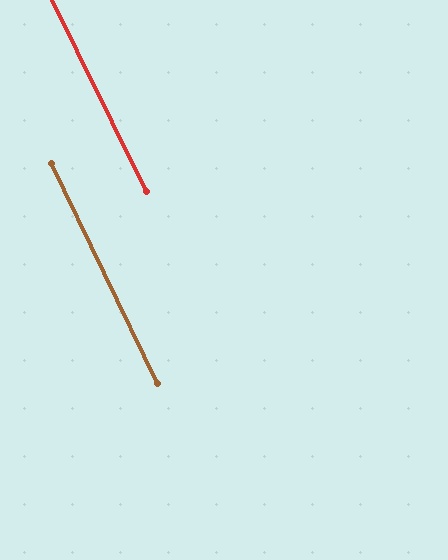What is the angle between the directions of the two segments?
Approximately 0 degrees.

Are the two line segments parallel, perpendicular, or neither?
Parallel — their directions differ by only 0.3°.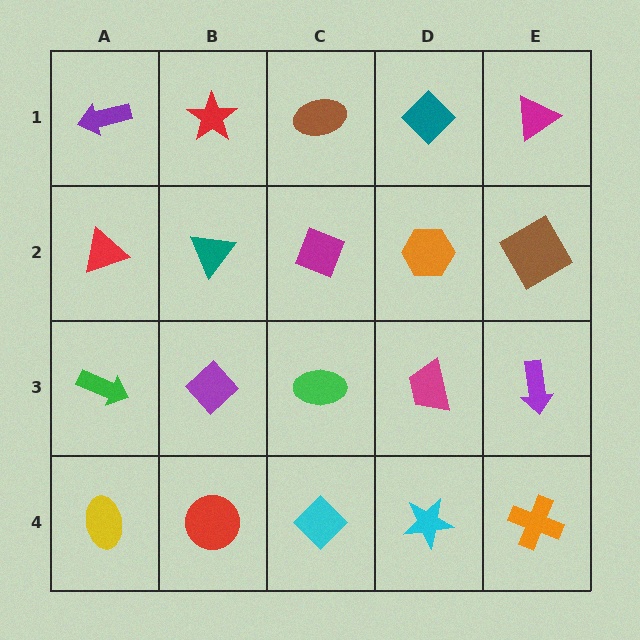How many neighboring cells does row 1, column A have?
2.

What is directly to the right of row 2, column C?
An orange hexagon.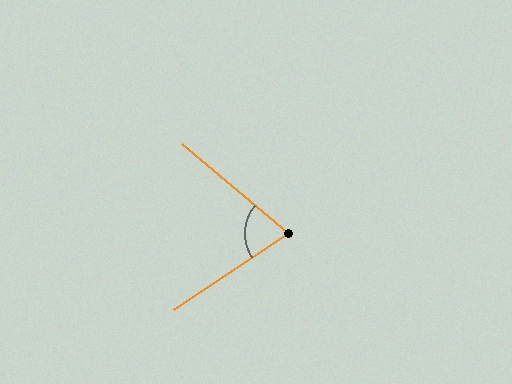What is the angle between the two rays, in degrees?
Approximately 74 degrees.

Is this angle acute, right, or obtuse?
It is acute.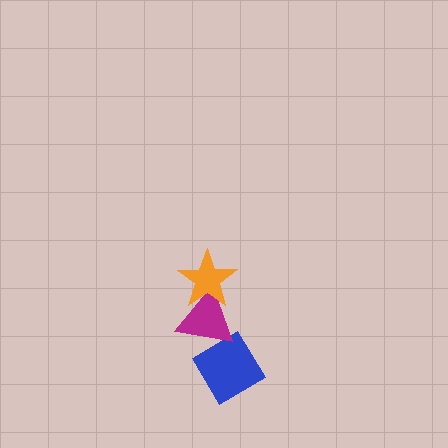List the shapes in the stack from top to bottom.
From top to bottom: the orange star, the magenta triangle, the blue diamond.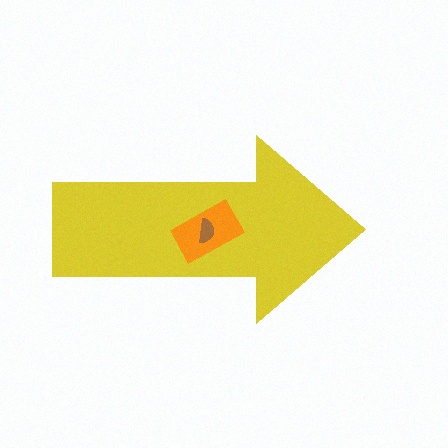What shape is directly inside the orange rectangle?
The brown semicircle.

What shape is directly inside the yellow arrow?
The orange rectangle.